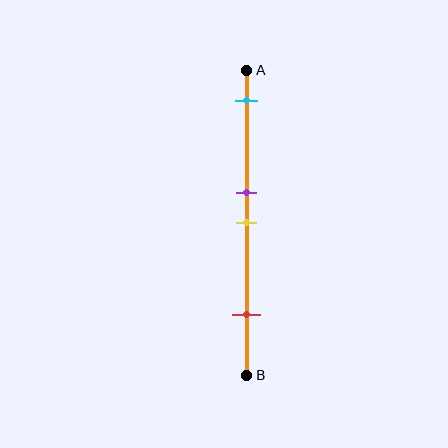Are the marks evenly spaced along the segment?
No, the marks are not evenly spaced.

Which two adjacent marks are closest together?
The purple and yellow marks are the closest adjacent pair.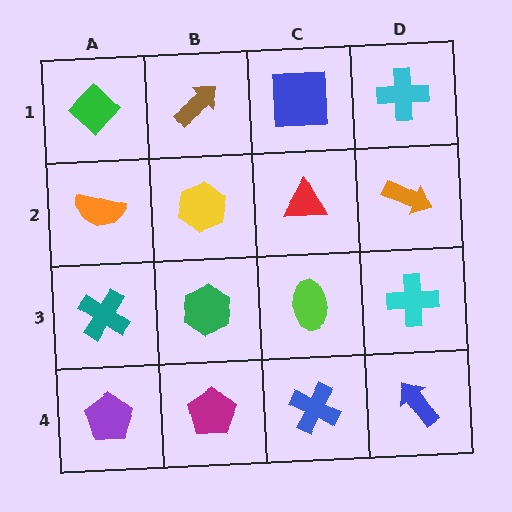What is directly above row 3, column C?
A red triangle.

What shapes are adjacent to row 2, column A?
A green diamond (row 1, column A), a teal cross (row 3, column A), a yellow hexagon (row 2, column B).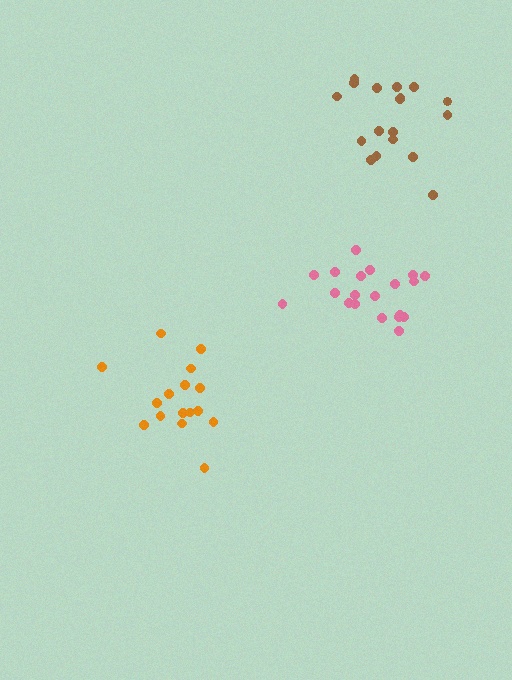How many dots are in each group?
Group 1: 16 dots, Group 2: 20 dots, Group 3: 18 dots (54 total).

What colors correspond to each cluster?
The clusters are colored: orange, pink, brown.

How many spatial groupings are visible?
There are 3 spatial groupings.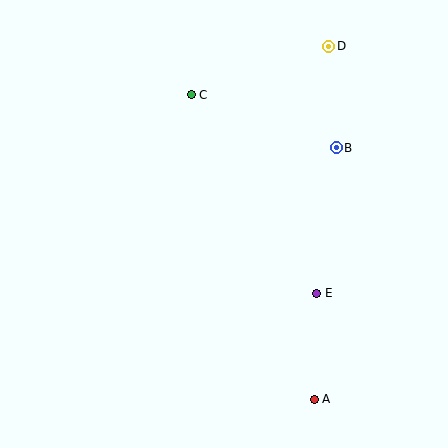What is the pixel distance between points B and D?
The distance between B and D is 102 pixels.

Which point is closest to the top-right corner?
Point D is closest to the top-right corner.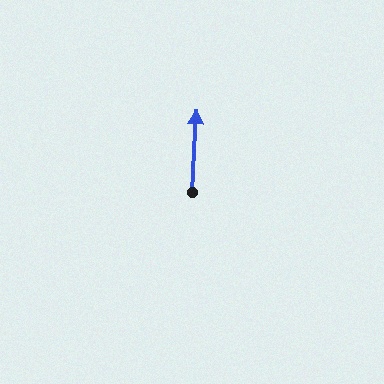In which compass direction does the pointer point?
North.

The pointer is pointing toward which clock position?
Roughly 12 o'clock.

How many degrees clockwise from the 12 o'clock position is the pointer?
Approximately 3 degrees.